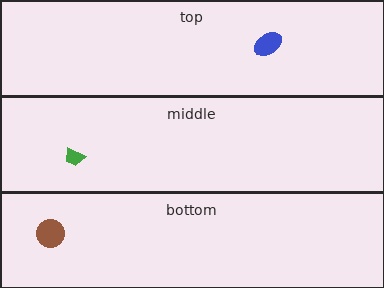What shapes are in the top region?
The blue ellipse.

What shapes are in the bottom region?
The brown circle.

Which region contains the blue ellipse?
The top region.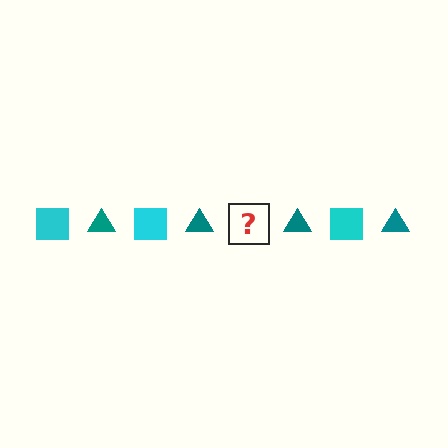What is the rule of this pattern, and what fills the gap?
The rule is that the pattern alternates between cyan square and teal triangle. The gap should be filled with a cyan square.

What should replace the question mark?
The question mark should be replaced with a cyan square.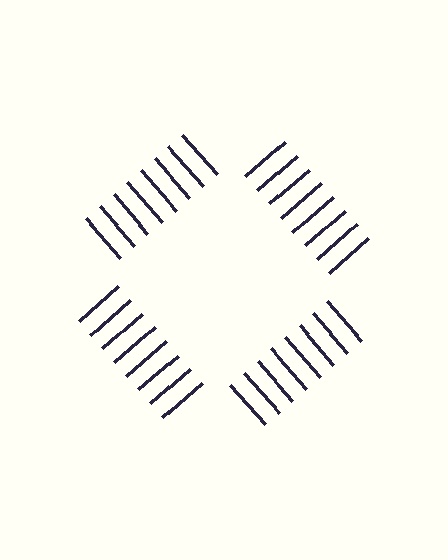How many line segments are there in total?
32 — 8 along each of the 4 edges.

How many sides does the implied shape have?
4 sides — the line-ends trace a square.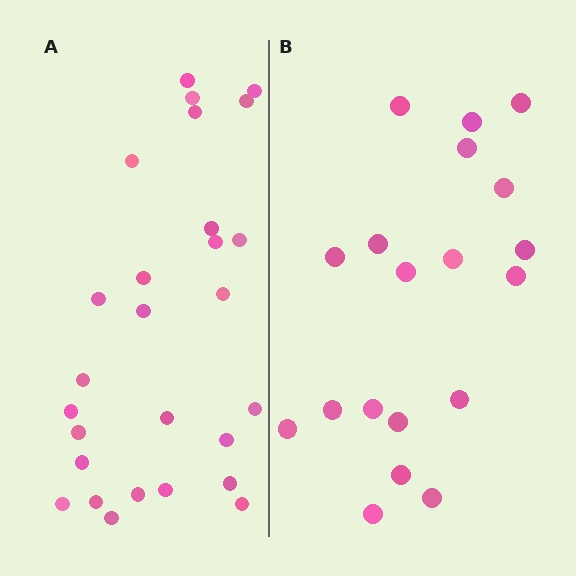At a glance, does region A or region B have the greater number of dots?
Region A (the left region) has more dots.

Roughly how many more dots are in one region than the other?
Region A has roughly 8 or so more dots than region B.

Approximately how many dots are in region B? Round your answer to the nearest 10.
About 20 dots. (The exact count is 19, which rounds to 20.)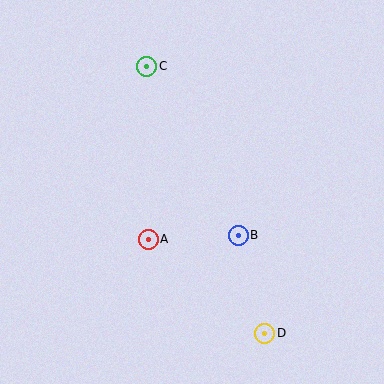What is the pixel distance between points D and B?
The distance between D and B is 102 pixels.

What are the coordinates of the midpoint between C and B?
The midpoint between C and B is at (193, 151).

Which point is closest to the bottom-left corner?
Point A is closest to the bottom-left corner.